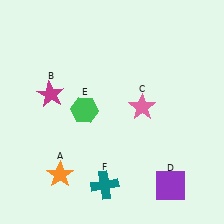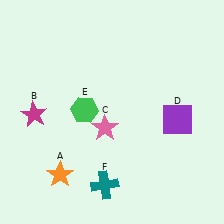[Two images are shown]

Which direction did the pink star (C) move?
The pink star (C) moved left.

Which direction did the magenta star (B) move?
The magenta star (B) moved down.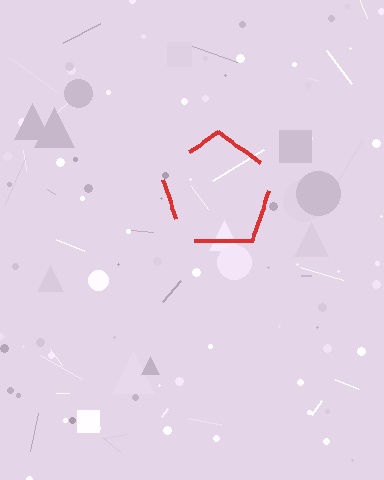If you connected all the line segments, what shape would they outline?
They would outline a pentagon.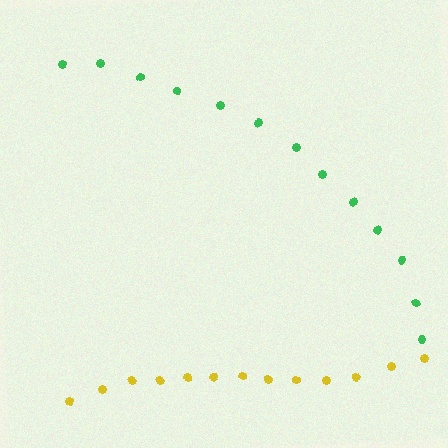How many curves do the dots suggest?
There are 2 distinct paths.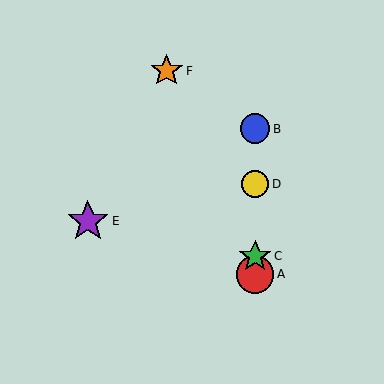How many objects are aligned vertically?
4 objects (A, B, C, D) are aligned vertically.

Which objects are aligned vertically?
Objects A, B, C, D are aligned vertically.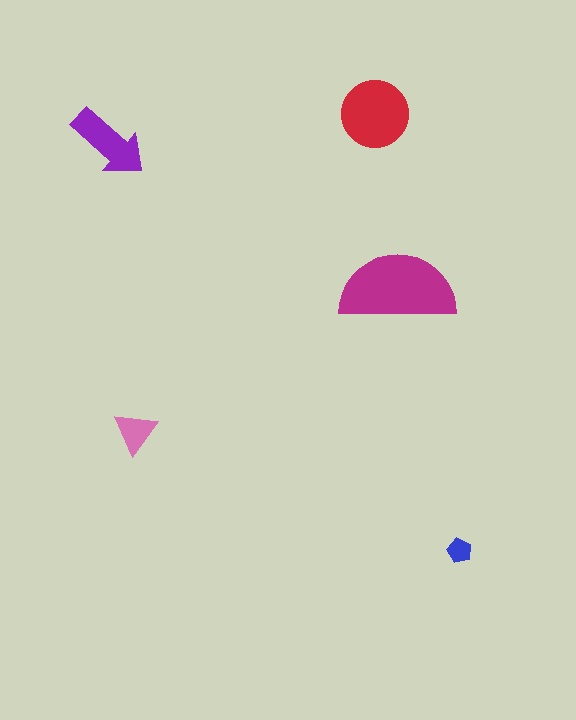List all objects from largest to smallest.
The magenta semicircle, the red circle, the purple arrow, the pink triangle, the blue pentagon.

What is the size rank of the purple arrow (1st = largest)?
3rd.